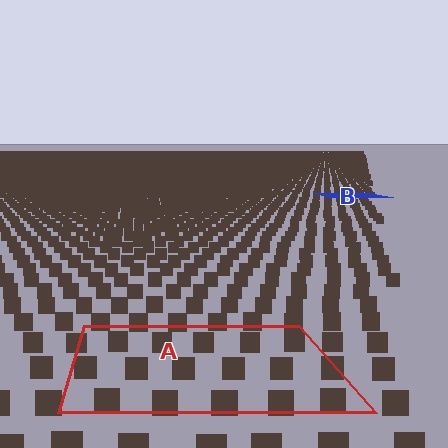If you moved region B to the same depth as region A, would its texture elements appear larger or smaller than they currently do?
They would appear larger. At a closer depth, the same texture elements are projected at a bigger on-screen size.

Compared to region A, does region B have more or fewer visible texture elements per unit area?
Region B has more texture elements per unit area — they are packed more densely because it is farther away.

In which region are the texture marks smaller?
The texture marks are smaller in region B, because it is farther away.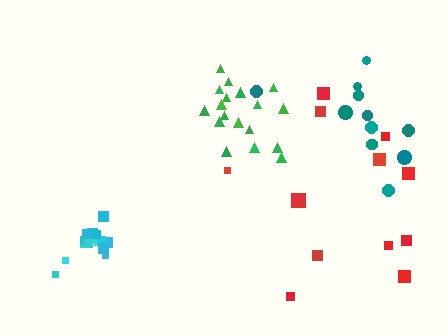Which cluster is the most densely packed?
Cyan.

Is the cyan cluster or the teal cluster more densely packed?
Cyan.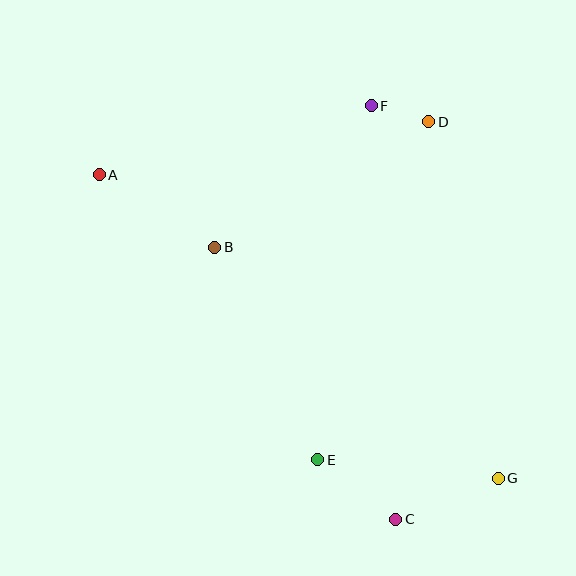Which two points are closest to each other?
Points D and F are closest to each other.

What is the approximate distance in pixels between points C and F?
The distance between C and F is approximately 414 pixels.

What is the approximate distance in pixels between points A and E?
The distance between A and E is approximately 359 pixels.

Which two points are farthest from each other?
Points A and G are farthest from each other.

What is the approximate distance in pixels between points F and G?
The distance between F and G is approximately 393 pixels.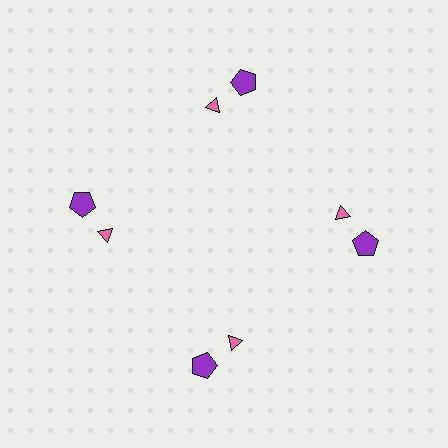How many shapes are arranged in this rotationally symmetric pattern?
There are 8 shapes, arranged in 4 groups of 2.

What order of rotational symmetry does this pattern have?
This pattern has 4-fold rotational symmetry.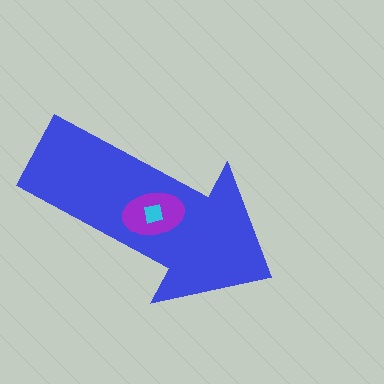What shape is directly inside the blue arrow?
The purple ellipse.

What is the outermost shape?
The blue arrow.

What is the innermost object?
The cyan square.